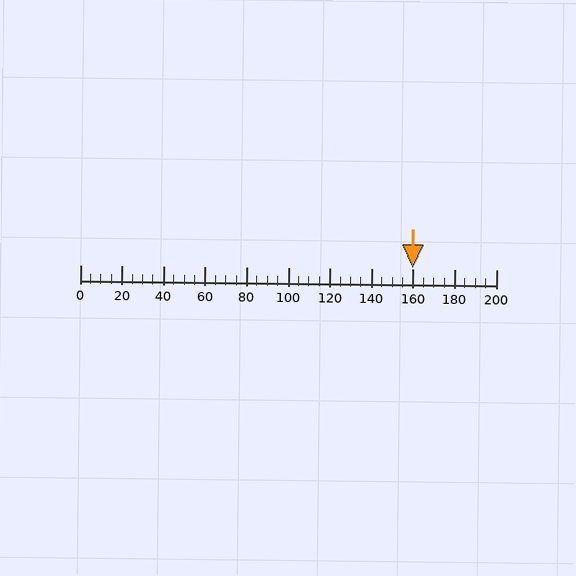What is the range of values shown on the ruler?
The ruler shows values from 0 to 200.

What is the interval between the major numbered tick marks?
The major tick marks are spaced 20 units apart.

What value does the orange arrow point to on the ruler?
The orange arrow points to approximately 160.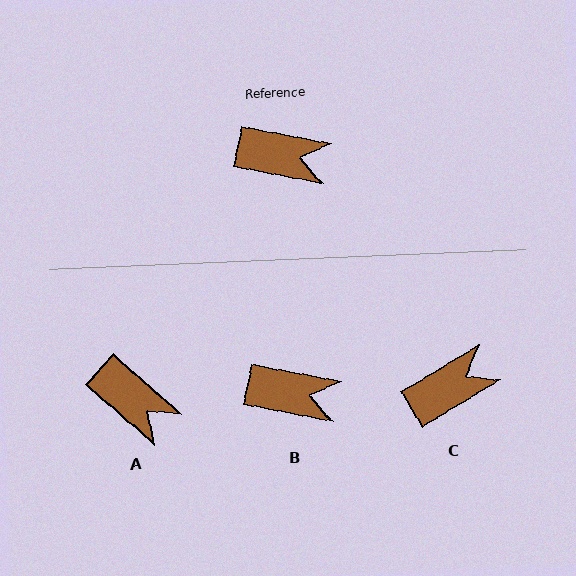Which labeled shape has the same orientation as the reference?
B.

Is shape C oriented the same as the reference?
No, it is off by about 42 degrees.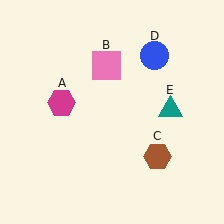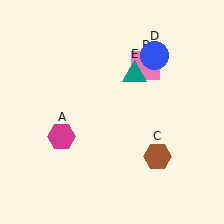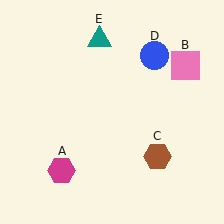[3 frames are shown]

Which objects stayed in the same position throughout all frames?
Brown hexagon (object C) and blue circle (object D) remained stationary.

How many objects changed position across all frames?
3 objects changed position: magenta hexagon (object A), pink square (object B), teal triangle (object E).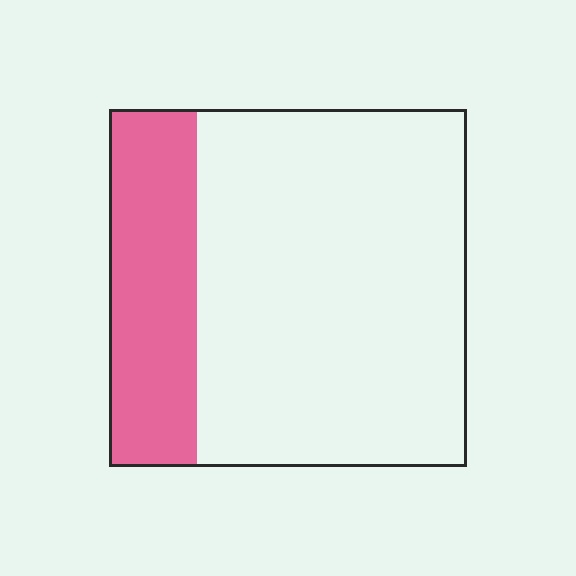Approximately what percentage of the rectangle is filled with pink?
Approximately 25%.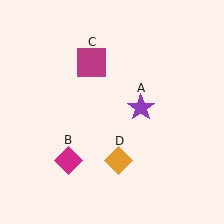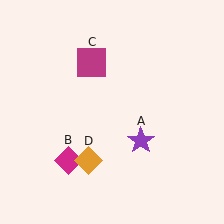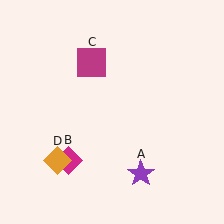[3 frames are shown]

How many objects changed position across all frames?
2 objects changed position: purple star (object A), orange diamond (object D).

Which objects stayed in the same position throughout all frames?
Magenta diamond (object B) and magenta square (object C) remained stationary.